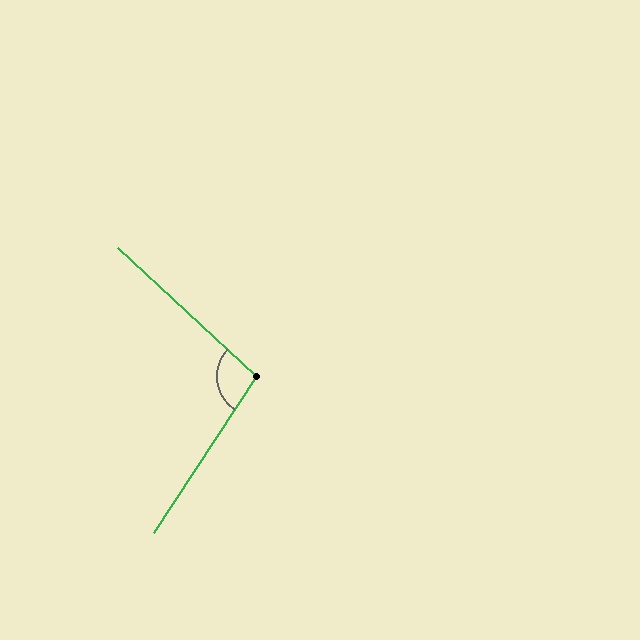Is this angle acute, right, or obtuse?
It is obtuse.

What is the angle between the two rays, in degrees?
Approximately 100 degrees.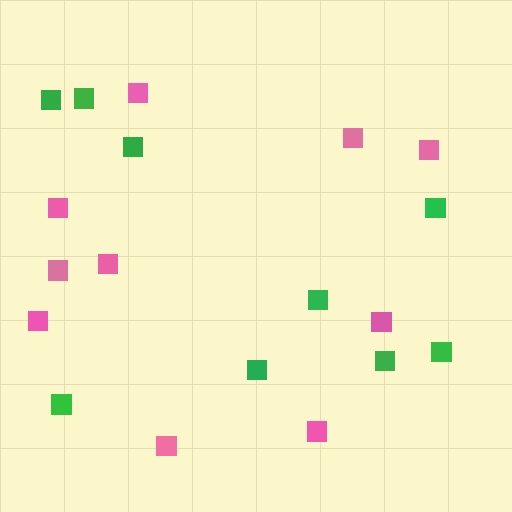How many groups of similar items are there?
There are 2 groups: one group of pink squares (10) and one group of green squares (9).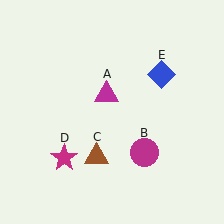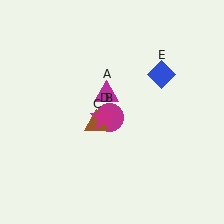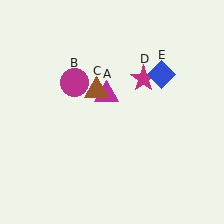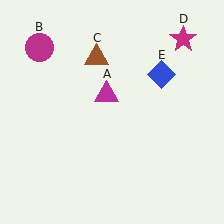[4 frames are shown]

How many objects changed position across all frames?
3 objects changed position: magenta circle (object B), brown triangle (object C), magenta star (object D).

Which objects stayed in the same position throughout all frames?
Magenta triangle (object A) and blue diamond (object E) remained stationary.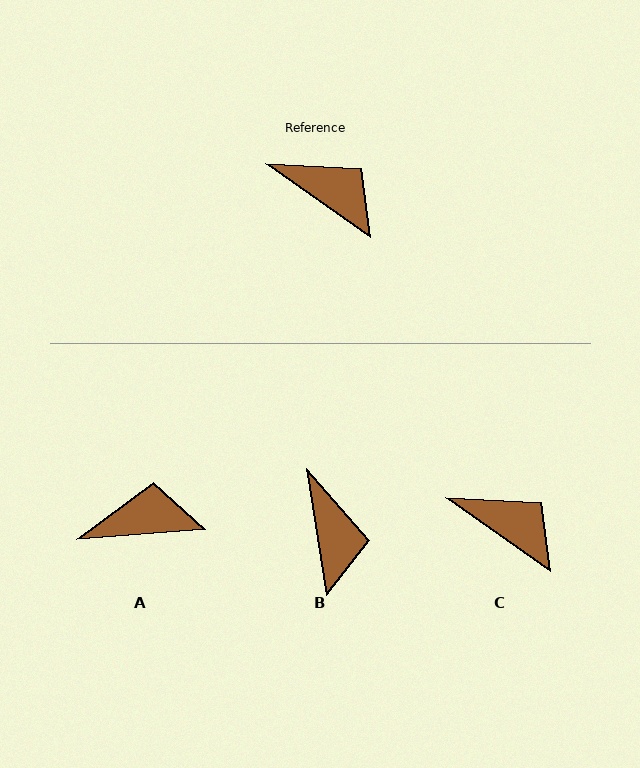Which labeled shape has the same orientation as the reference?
C.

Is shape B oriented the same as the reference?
No, it is off by about 46 degrees.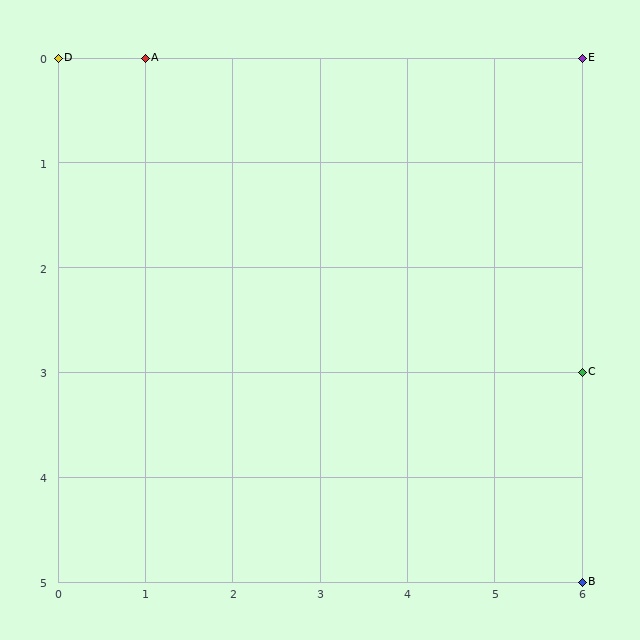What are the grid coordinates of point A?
Point A is at grid coordinates (1, 0).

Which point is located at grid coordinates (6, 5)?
Point B is at (6, 5).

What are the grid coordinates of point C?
Point C is at grid coordinates (6, 3).